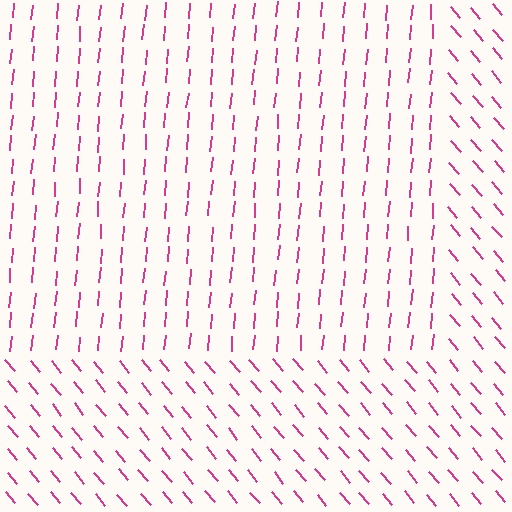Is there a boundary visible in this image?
Yes, there is a texture boundary formed by a change in line orientation.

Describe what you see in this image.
The image is filled with small magenta line segments. A rectangle region in the image has lines oriented differently from the surrounding lines, creating a visible texture boundary.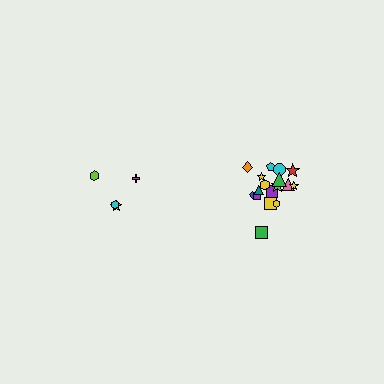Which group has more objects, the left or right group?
The right group.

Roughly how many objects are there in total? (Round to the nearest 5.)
Roughly 20 objects in total.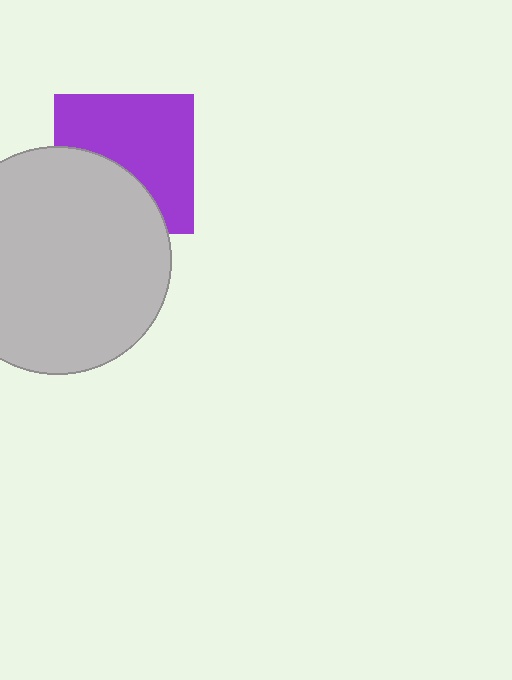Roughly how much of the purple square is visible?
About half of it is visible (roughly 61%).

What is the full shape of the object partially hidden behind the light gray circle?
The partially hidden object is a purple square.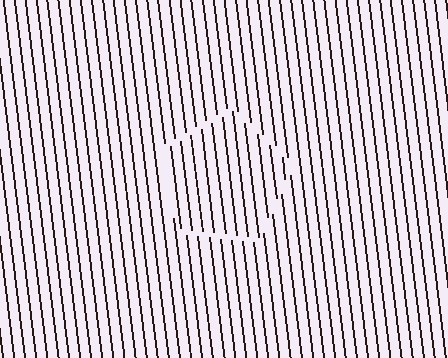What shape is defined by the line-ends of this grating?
An illusory pentagon. The interior of the shape contains the same grating, shifted by half a period — the contour is defined by the phase discontinuity where line-ends from the inner and outer gratings abut.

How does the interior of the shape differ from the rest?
The interior of the shape contains the same grating, shifted by half a period — the contour is defined by the phase discontinuity where line-ends from the inner and outer gratings abut.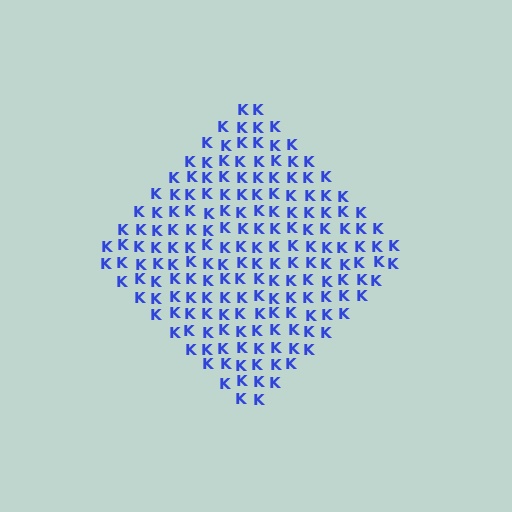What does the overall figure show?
The overall figure shows a diamond.